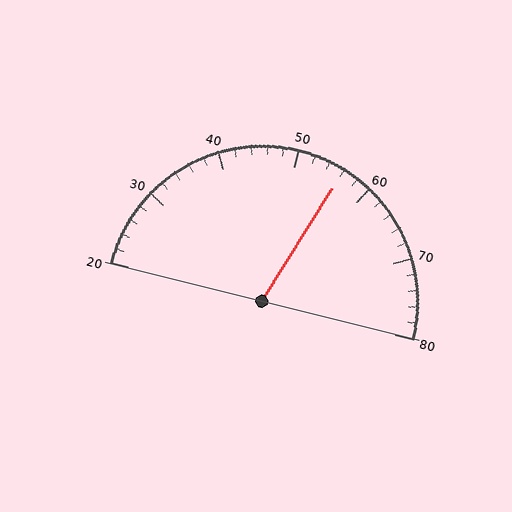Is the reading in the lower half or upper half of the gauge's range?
The reading is in the upper half of the range (20 to 80).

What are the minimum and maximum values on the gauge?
The gauge ranges from 20 to 80.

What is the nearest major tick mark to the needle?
The nearest major tick mark is 60.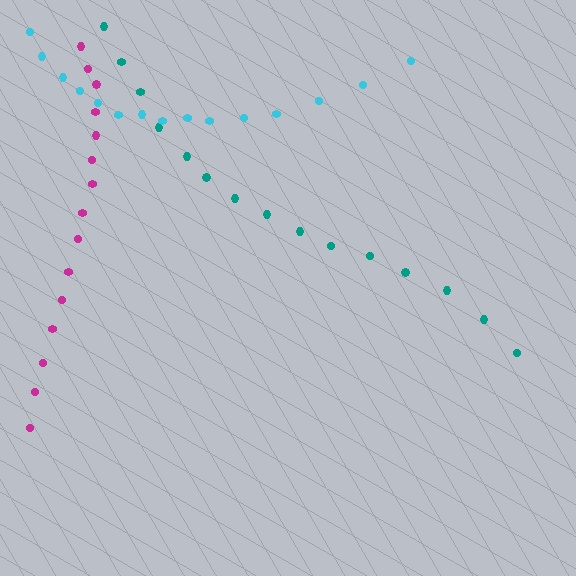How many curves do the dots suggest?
There are 3 distinct paths.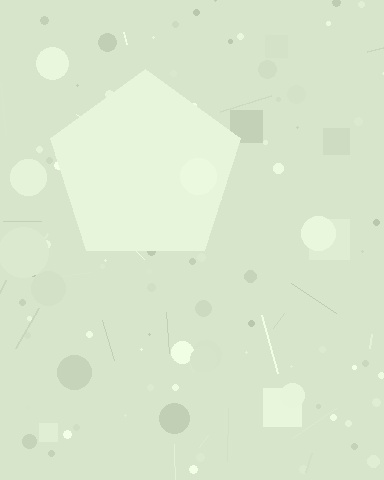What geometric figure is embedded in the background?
A pentagon is embedded in the background.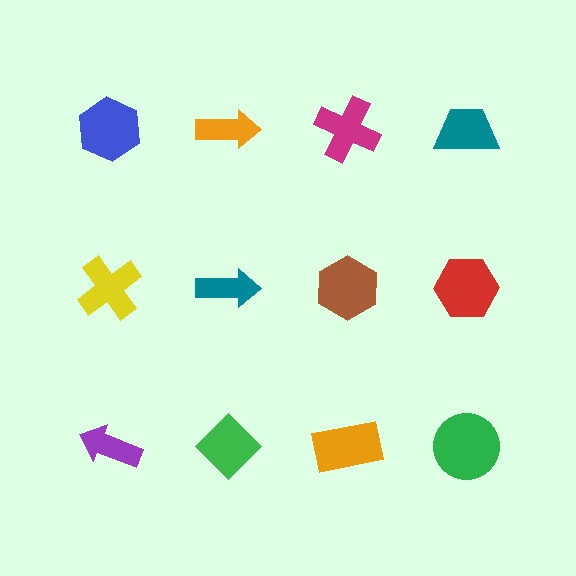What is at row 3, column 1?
A purple arrow.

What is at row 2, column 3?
A brown hexagon.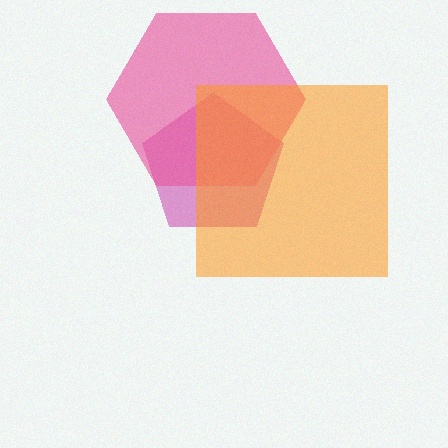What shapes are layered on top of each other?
The layered shapes are: a magenta pentagon, a pink hexagon, an orange square.